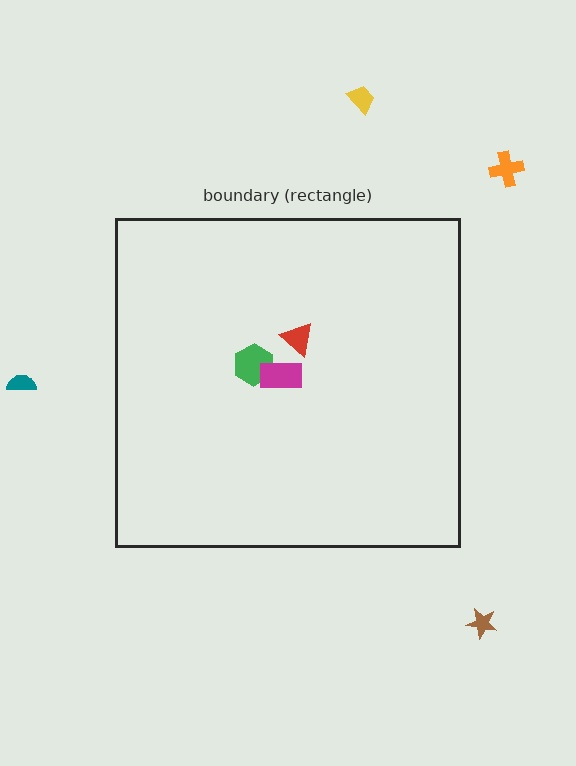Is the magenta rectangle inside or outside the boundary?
Inside.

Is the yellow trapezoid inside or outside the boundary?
Outside.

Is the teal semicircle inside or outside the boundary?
Outside.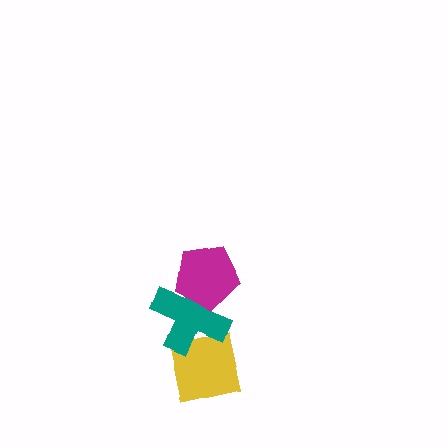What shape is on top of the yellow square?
The teal cross is on top of the yellow square.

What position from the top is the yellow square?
The yellow square is 3rd from the top.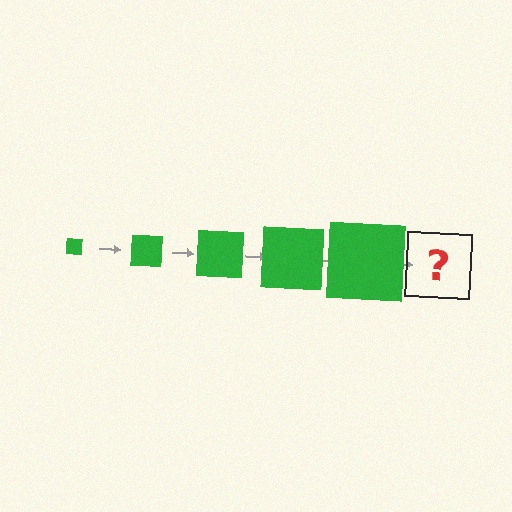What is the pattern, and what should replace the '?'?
The pattern is that the square gets progressively larger each step. The '?' should be a green square, larger than the previous one.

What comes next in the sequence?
The next element should be a green square, larger than the previous one.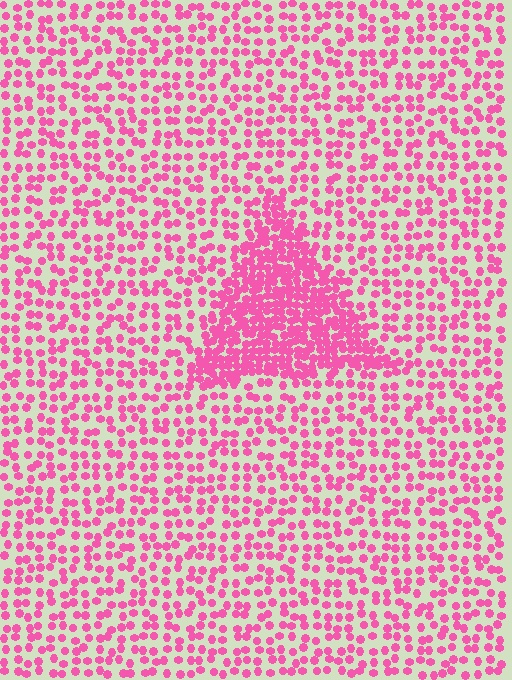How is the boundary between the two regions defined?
The boundary is defined by a change in element density (approximately 2.3x ratio). All elements are the same color, size, and shape.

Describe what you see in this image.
The image contains small pink elements arranged at two different densities. A triangle-shaped region is visible where the elements are more densely packed than the surrounding area.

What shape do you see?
I see a triangle.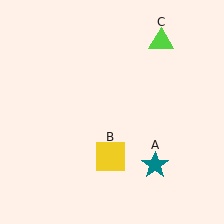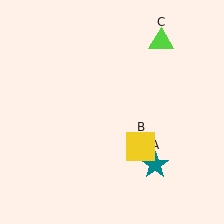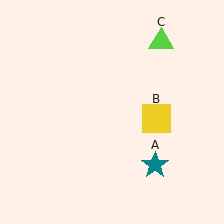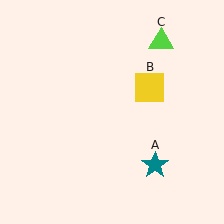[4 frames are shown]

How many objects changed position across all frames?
1 object changed position: yellow square (object B).